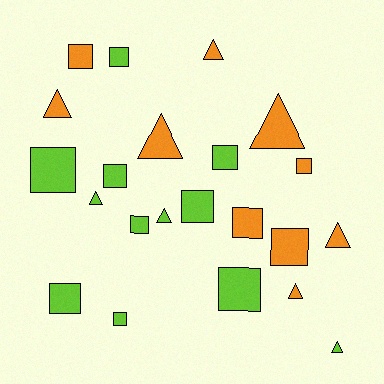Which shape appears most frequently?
Square, with 13 objects.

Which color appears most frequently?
Lime, with 12 objects.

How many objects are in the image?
There are 22 objects.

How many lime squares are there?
There are 9 lime squares.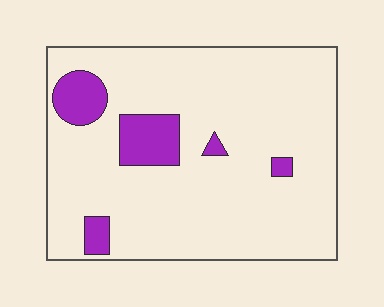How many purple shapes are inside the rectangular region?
5.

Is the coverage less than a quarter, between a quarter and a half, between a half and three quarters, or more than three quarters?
Less than a quarter.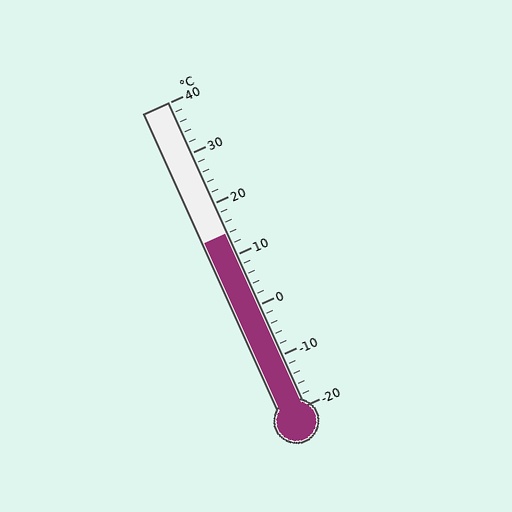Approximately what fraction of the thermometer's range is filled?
The thermometer is filled to approximately 55% of its range.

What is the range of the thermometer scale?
The thermometer scale ranges from -20°C to 40°C.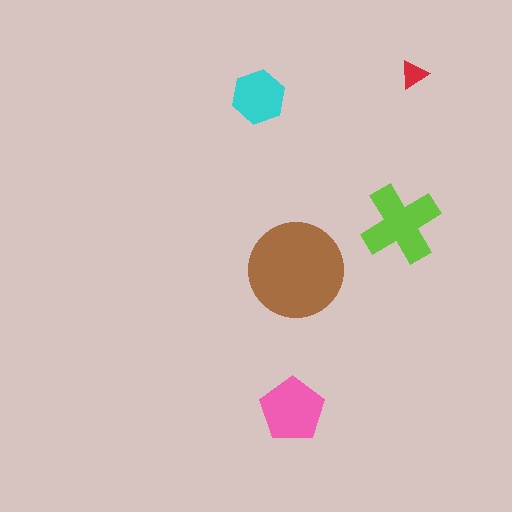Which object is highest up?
The red triangle is topmost.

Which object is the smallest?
The red triangle.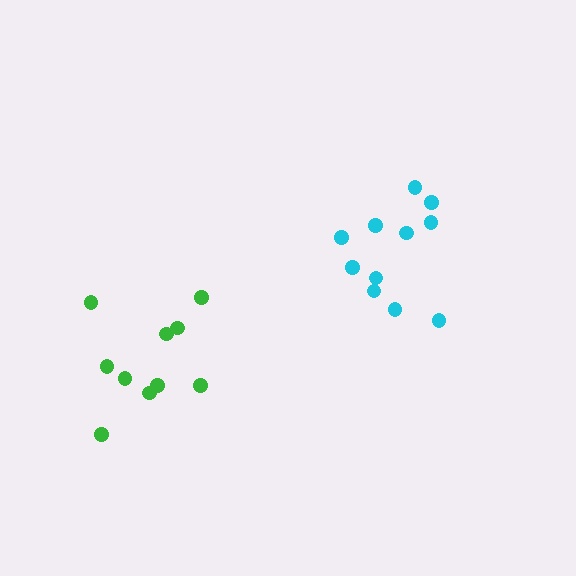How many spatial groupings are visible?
There are 2 spatial groupings.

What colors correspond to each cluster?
The clusters are colored: green, cyan.